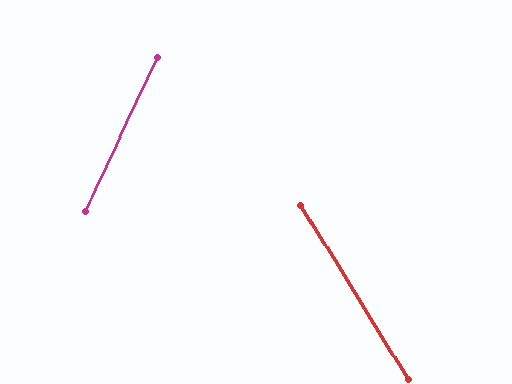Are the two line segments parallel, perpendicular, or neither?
Neither parallel nor perpendicular — they differ by about 57°.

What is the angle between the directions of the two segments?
Approximately 57 degrees.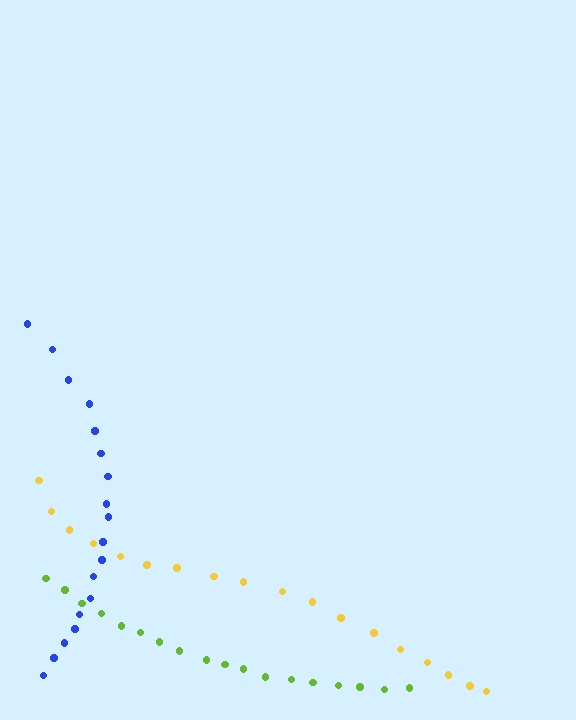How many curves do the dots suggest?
There are 3 distinct paths.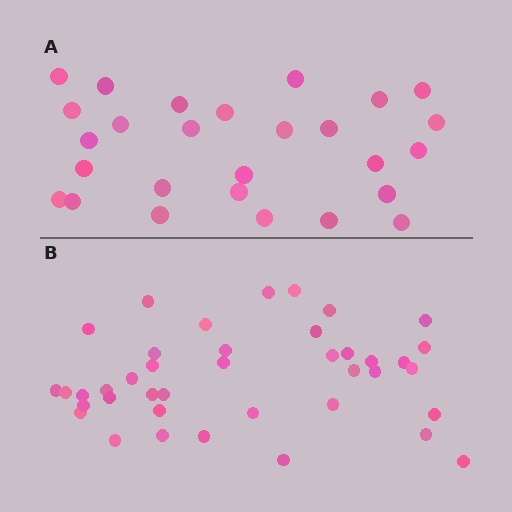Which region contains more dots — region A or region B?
Region B (the bottom region) has more dots.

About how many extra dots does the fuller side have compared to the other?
Region B has approximately 15 more dots than region A.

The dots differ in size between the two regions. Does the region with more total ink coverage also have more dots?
No. Region A has more total ink coverage because its dots are larger, but region B actually contains more individual dots. Total area can be misleading — the number of items is what matters here.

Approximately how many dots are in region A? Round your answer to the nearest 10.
About 30 dots. (The exact count is 27, which rounds to 30.)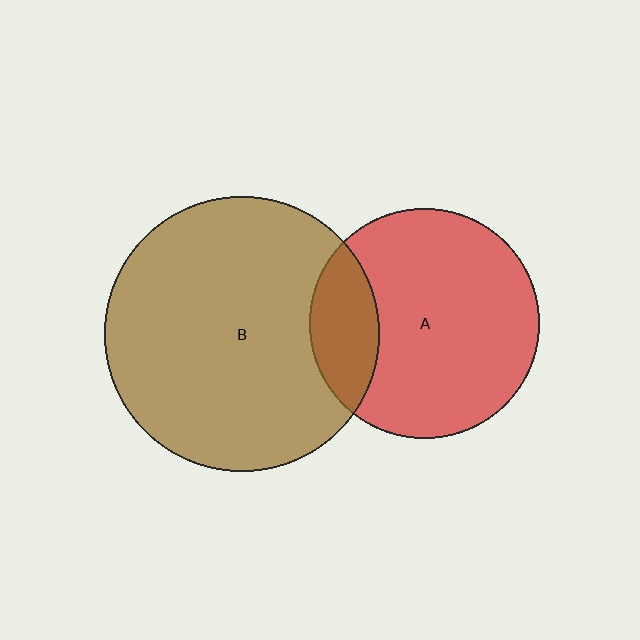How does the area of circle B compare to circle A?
Approximately 1.4 times.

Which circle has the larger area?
Circle B (brown).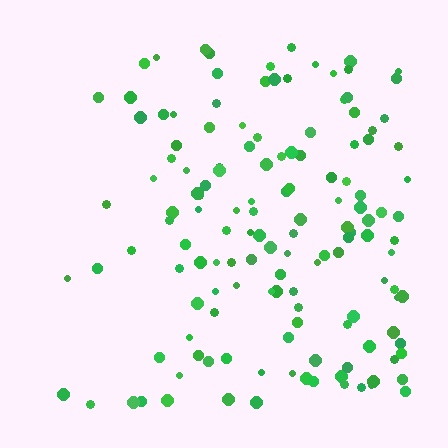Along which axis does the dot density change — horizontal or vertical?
Horizontal.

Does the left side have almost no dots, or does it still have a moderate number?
Still a moderate number, just noticeably fewer than the right.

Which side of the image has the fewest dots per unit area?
The left.